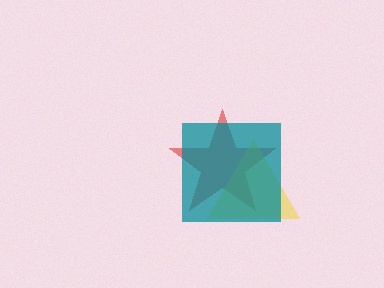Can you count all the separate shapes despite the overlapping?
Yes, there are 3 separate shapes.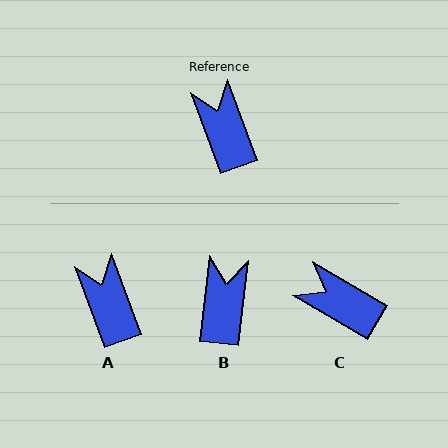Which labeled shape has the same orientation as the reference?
A.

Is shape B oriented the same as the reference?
No, it is off by about 27 degrees.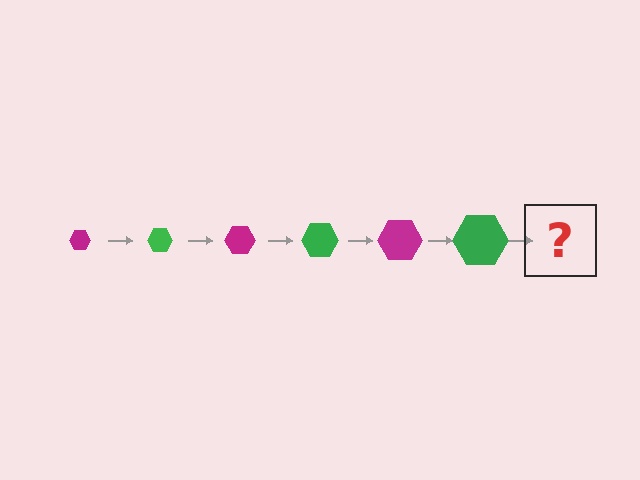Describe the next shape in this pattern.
It should be a magenta hexagon, larger than the previous one.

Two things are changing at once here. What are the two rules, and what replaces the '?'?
The two rules are that the hexagon grows larger each step and the color cycles through magenta and green. The '?' should be a magenta hexagon, larger than the previous one.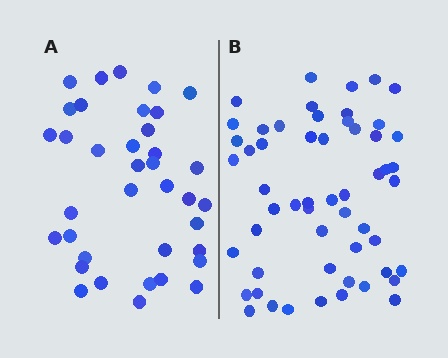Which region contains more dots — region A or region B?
Region B (the right region) has more dots.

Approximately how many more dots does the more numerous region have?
Region B has approximately 20 more dots than region A.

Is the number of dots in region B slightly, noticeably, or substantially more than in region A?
Region B has substantially more. The ratio is roughly 1.5 to 1.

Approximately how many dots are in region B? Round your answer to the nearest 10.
About 60 dots. (The exact count is 55, which rounds to 60.)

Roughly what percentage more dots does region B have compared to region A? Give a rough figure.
About 50% more.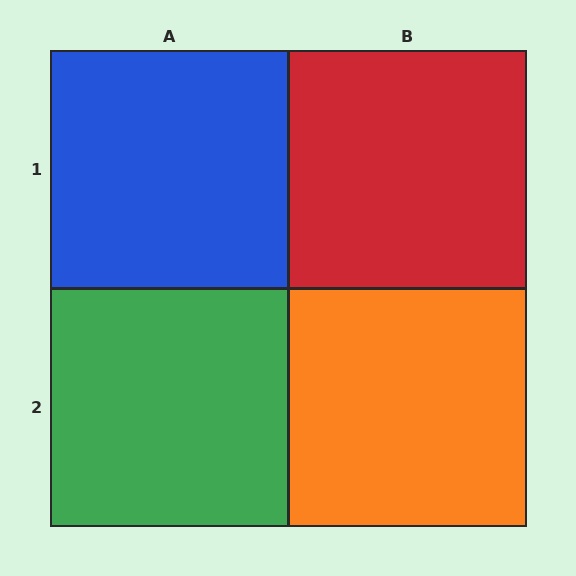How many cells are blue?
1 cell is blue.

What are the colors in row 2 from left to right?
Green, orange.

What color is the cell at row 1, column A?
Blue.